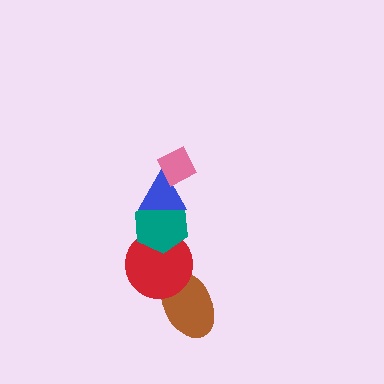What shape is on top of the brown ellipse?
The red circle is on top of the brown ellipse.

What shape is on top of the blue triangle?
The pink diamond is on top of the blue triangle.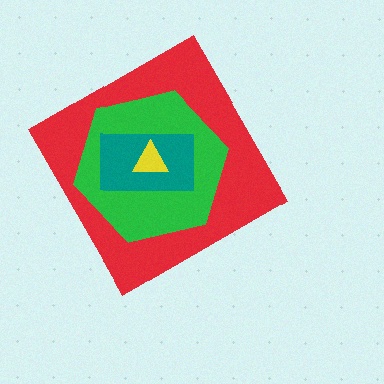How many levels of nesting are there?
4.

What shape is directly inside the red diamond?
The green hexagon.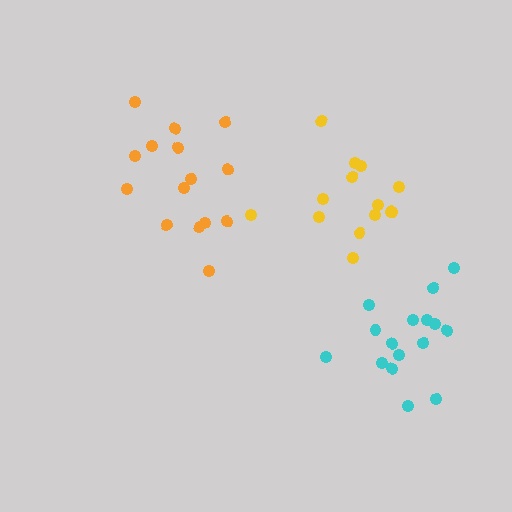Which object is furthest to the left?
The orange cluster is leftmost.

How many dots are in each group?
Group 1: 15 dots, Group 2: 14 dots, Group 3: 16 dots (45 total).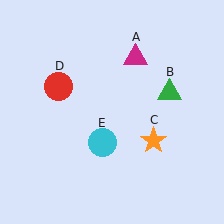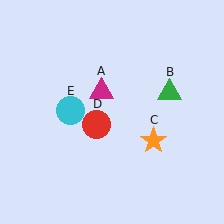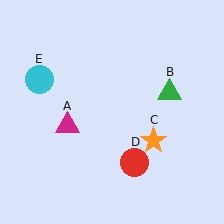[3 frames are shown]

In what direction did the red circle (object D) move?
The red circle (object D) moved down and to the right.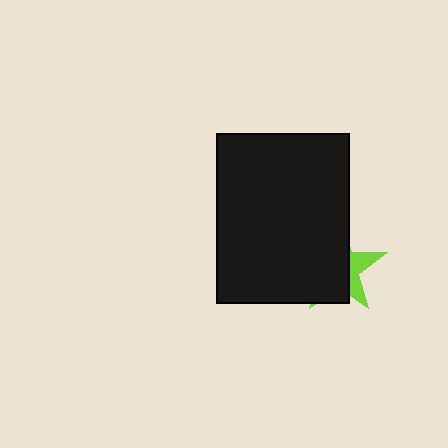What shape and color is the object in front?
The object in front is a black rectangle.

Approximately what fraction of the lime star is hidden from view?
Roughly 70% of the lime star is hidden behind the black rectangle.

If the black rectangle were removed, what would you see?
You would see the complete lime star.